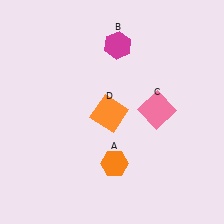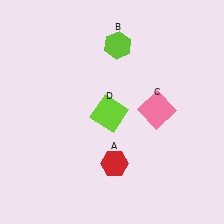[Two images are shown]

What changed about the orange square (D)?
In Image 1, D is orange. In Image 2, it changed to lime.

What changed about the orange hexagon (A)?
In Image 1, A is orange. In Image 2, it changed to red.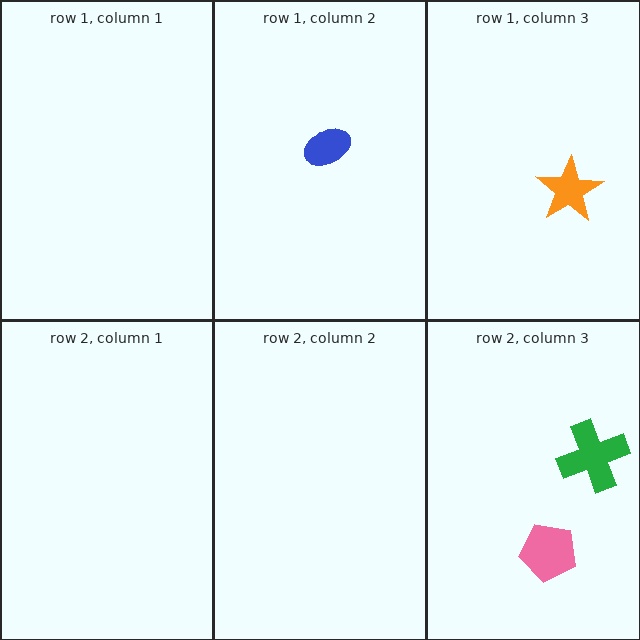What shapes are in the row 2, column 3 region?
The green cross, the pink pentagon.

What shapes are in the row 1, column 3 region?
The orange star.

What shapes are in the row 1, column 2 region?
The blue ellipse.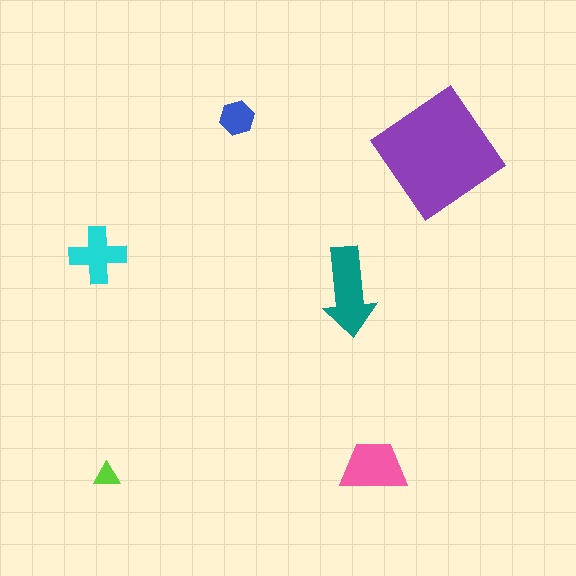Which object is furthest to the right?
The purple diamond is rightmost.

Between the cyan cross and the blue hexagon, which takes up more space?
The cyan cross.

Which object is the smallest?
The lime triangle.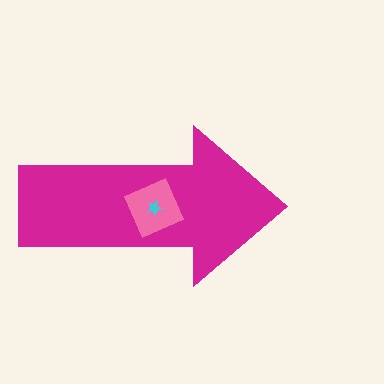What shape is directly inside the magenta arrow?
The pink diamond.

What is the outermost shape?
The magenta arrow.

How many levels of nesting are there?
3.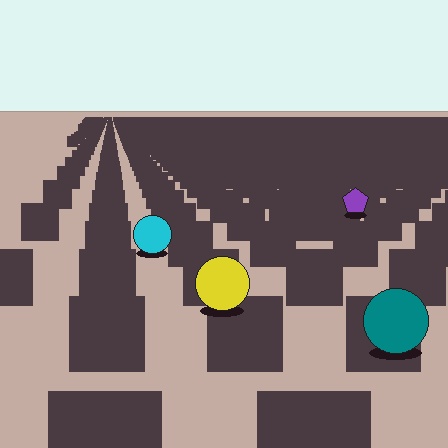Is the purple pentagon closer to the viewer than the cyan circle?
No. The cyan circle is closer — you can tell from the texture gradient: the ground texture is coarser near it.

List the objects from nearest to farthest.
From nearest to farthest: the teal circle, the yellow circle, the cyan circle, the purple pentagon.